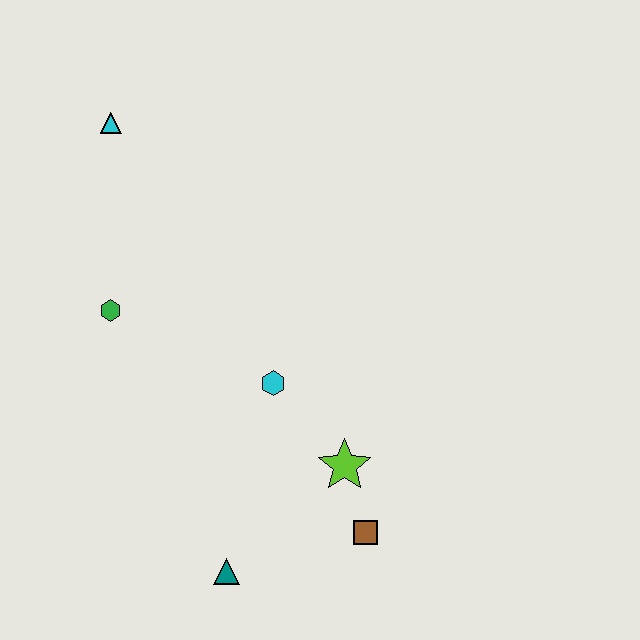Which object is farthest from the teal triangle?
The cyan triangle is farthest from the teal triangle.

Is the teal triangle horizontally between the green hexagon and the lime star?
Yes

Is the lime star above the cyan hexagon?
No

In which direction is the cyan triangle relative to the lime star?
The cyan triangle is above the lime star.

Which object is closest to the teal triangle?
The brown square is closest to the teal triangle.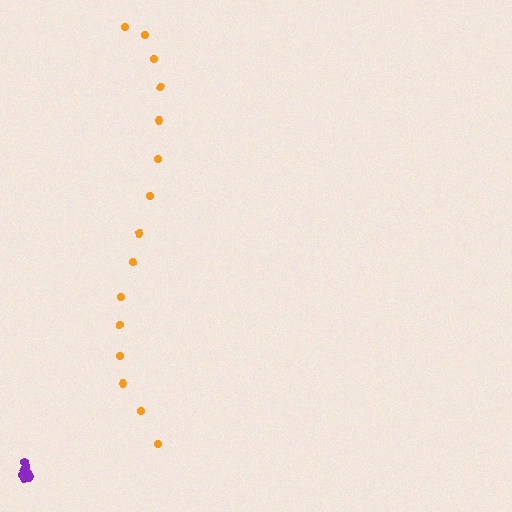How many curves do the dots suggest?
There are 2 distinct paths.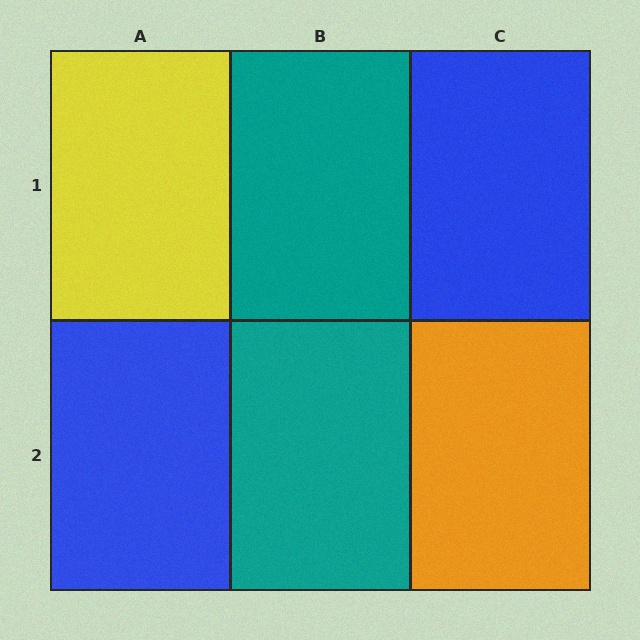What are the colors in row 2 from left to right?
Blue, teal, orange.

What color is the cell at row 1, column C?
Blue.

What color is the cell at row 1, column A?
Yellow.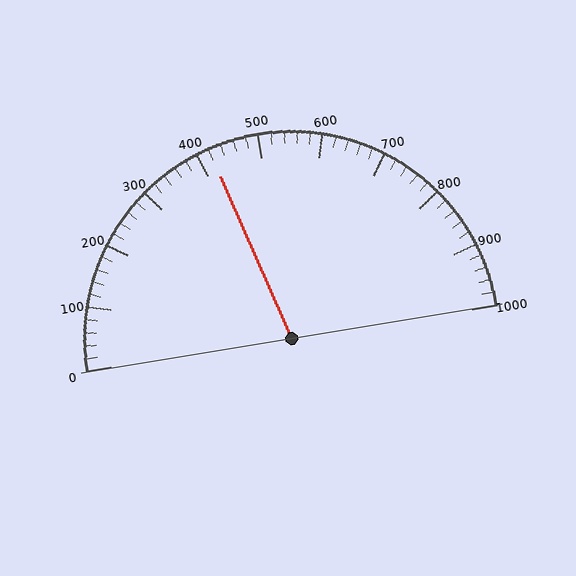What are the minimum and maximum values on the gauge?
The gauge ranges from 0 to 1000.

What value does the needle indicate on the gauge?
The needle indicates approximately 420.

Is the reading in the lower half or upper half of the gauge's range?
The reading is in the lower half of the range (0 to 1000).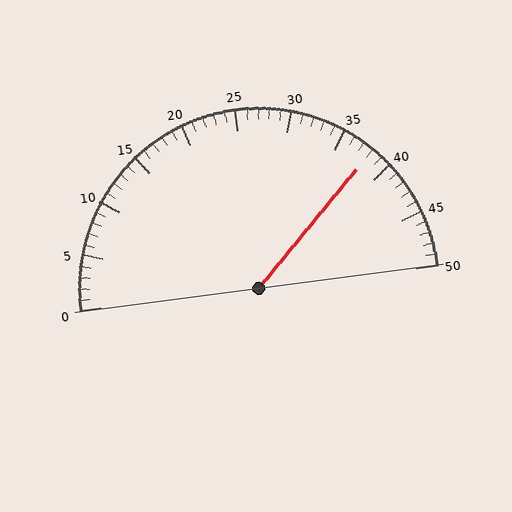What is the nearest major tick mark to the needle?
The nearest major tick mark is 40.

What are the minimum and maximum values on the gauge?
The gauge ranges from 0 to 50.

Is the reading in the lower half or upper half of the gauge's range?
The reading is in the upper half of the range (0 to 50).